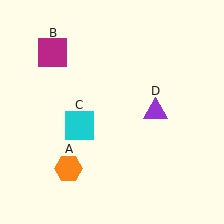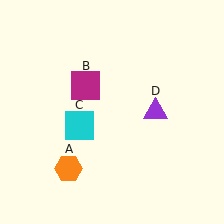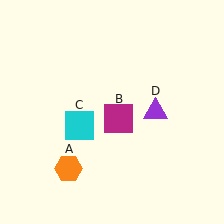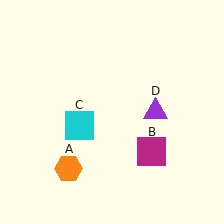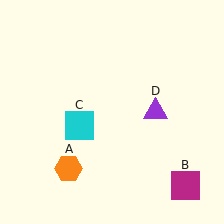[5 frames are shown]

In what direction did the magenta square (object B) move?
The magenta square (object B) moved down and to the right.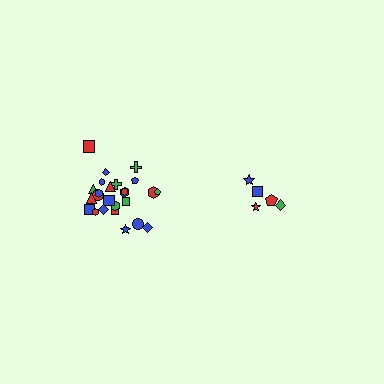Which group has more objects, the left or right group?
The left group.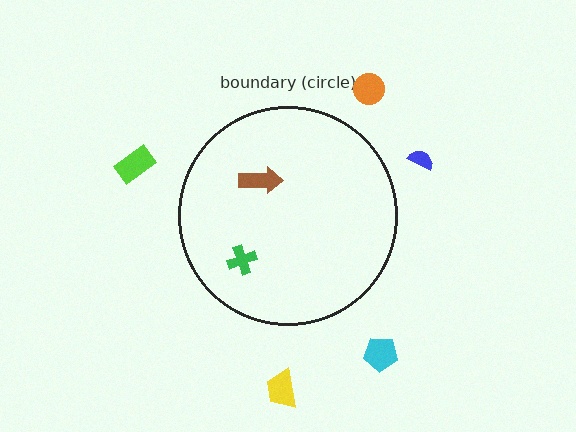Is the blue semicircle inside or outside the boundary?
Outside.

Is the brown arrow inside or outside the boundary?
Inside.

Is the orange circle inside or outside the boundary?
Outside.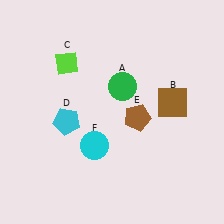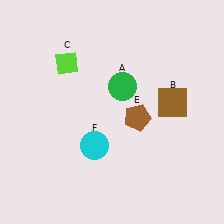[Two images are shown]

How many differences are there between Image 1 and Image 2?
There is 1 difference between the two images.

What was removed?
The cyan pentagon (D) was removed in Image 2.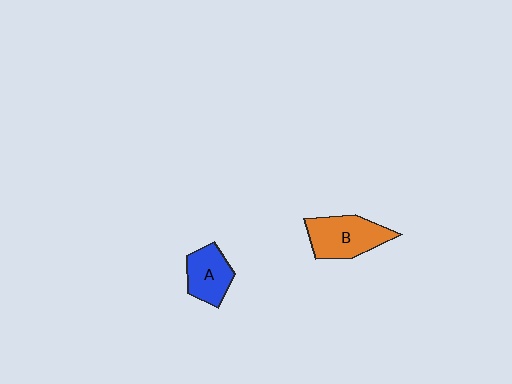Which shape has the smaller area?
Shape A (blue).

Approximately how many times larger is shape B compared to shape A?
Approximately 1.4 times.